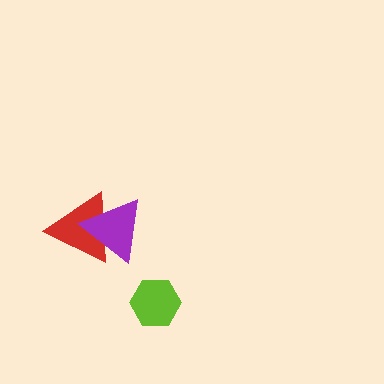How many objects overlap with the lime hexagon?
0 objects overlap with the lime hexagon.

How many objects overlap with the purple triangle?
1 object overlaps with the purple triangle.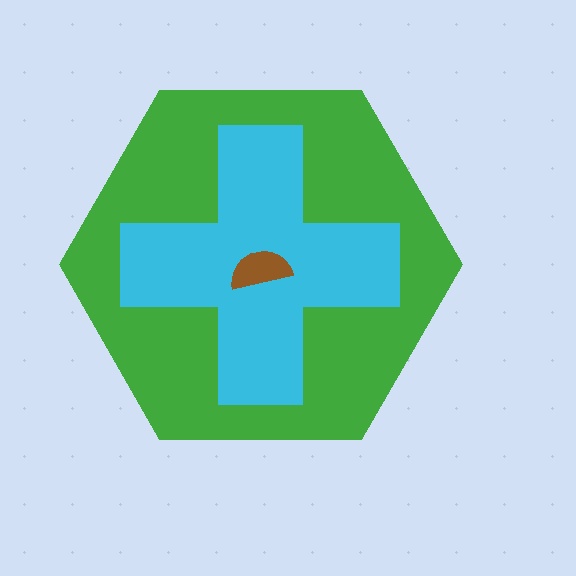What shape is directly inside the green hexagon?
The cyan cross.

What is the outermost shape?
The green hexagon.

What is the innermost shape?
The brown semicircle.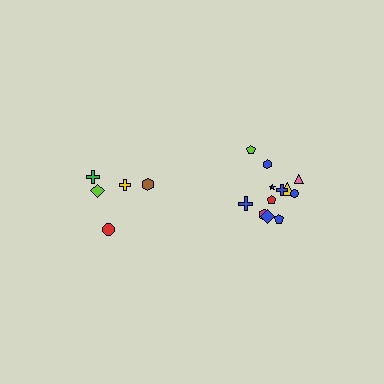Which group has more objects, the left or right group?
The right group.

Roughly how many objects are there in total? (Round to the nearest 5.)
Roughly 15 objects in total.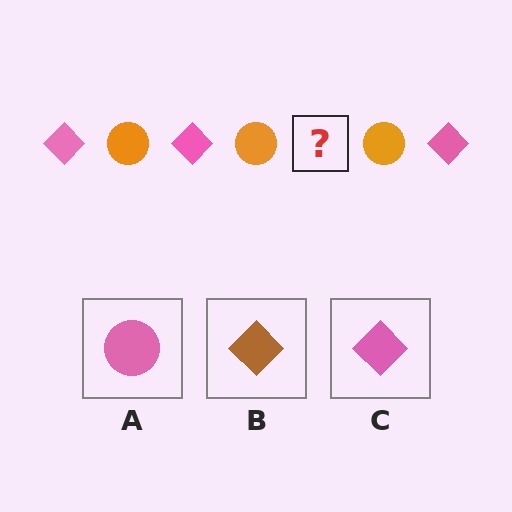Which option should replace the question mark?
Option C.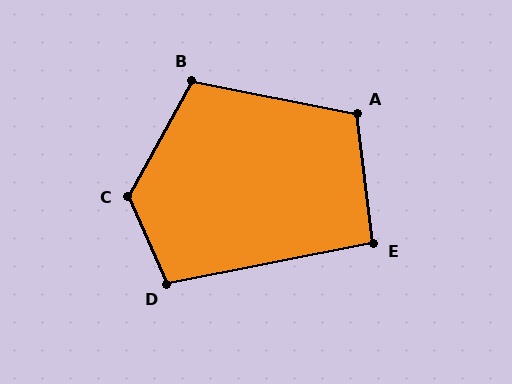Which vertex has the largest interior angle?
C, at approximately 127 degrees.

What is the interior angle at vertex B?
Approximately 108 degrees (obtuse).